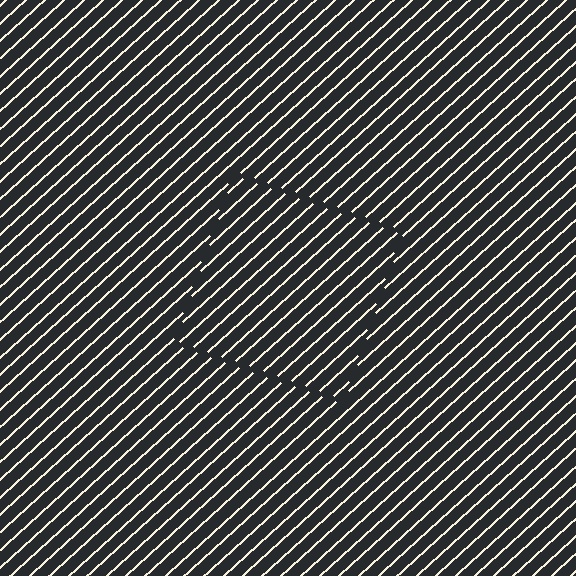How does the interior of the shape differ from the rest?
The interior of the shape contains the same grating, shifted by half a period — the contour is defined by the phase discontinuity where line-ends from the inner and outer gratings abut.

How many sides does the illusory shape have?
4 sides — the line-ends trace a square.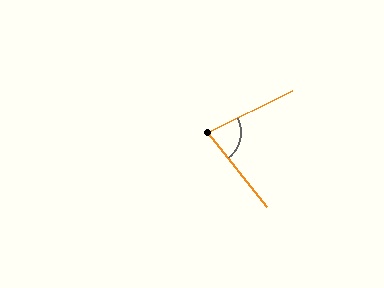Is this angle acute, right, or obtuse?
It is acute.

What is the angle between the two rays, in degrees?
Approximately 78 degrees.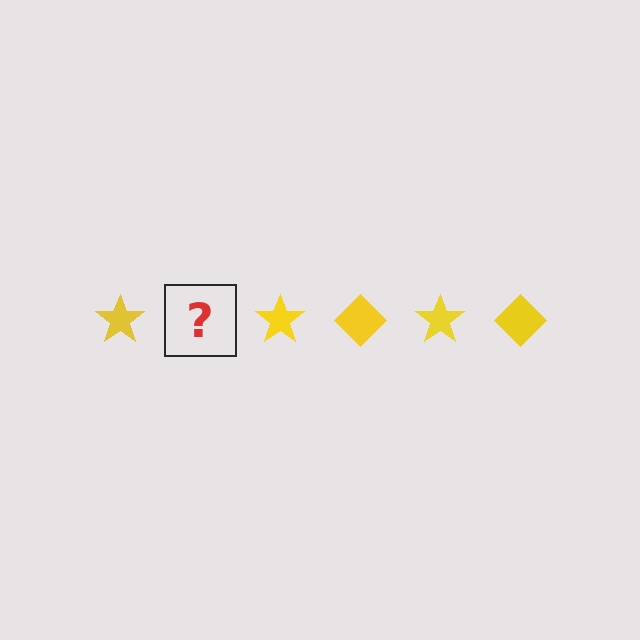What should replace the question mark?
The question mark should be replaced with a yellow diamond.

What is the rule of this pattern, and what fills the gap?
The rule is that the pattern cycles through star, diamond shapes in yellow. The gap should be filled with a yellow diamond.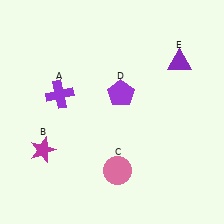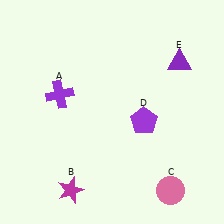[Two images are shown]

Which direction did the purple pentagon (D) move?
The purple pentagon (D) moved down.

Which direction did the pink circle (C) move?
The pink circle (C) moved right.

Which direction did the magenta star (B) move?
The magenta star (B) moved down.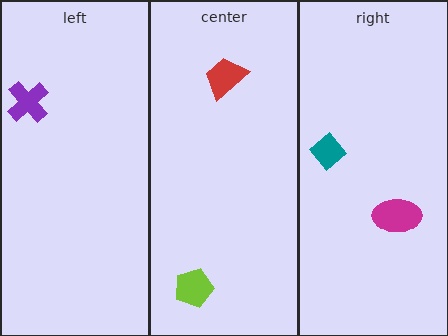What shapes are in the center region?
The lime pentagon, the red trapezoid.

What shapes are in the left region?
The purple cross.